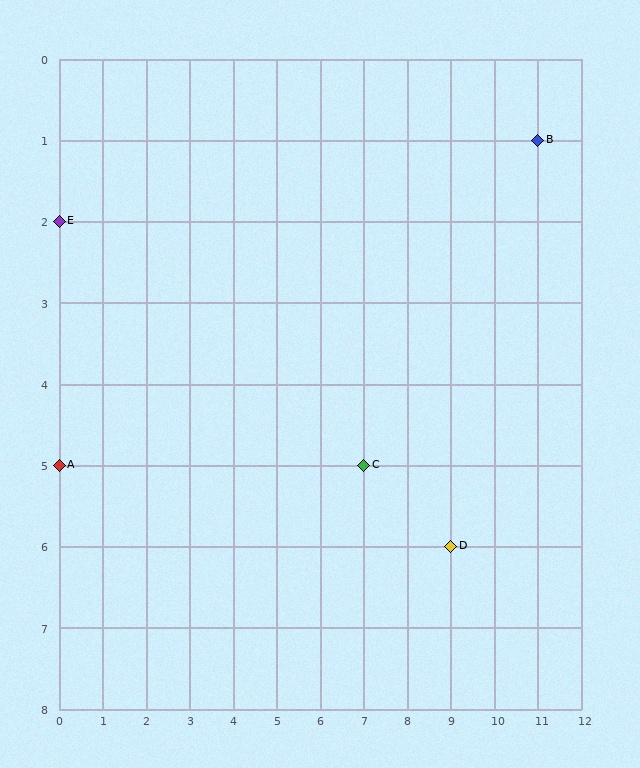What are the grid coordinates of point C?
Point C is at grid coordinates (7, 5).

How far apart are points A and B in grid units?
Points A and B are 11 columns and 4 rows apart (about 11.7 grid units diagonally).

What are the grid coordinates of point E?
Point E is at grid coordinates (0, 2).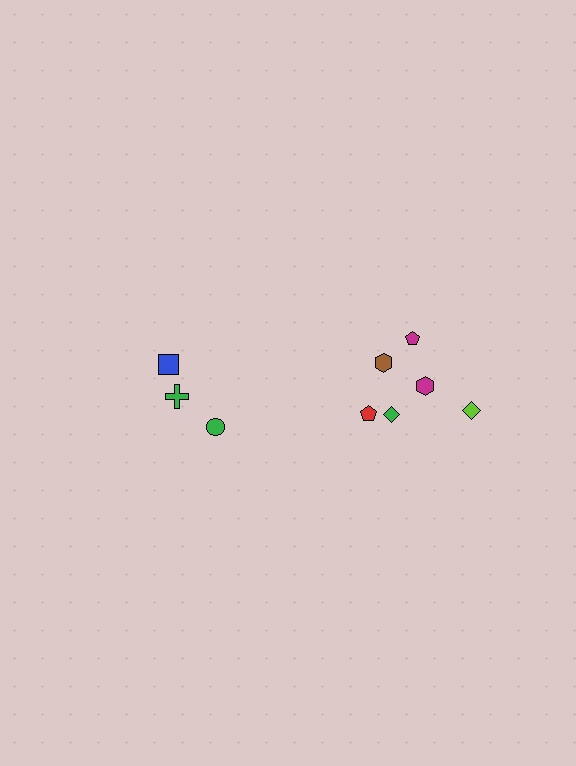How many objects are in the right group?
There are 6 objects.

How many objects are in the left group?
There are 3 objects.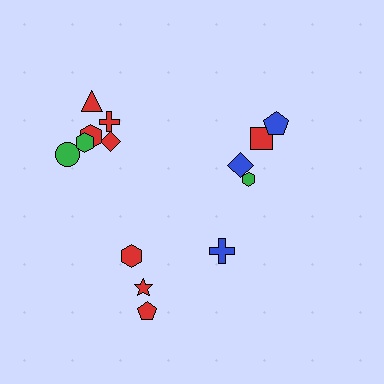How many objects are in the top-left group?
There are 6 objects.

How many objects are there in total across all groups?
There are 14 objects.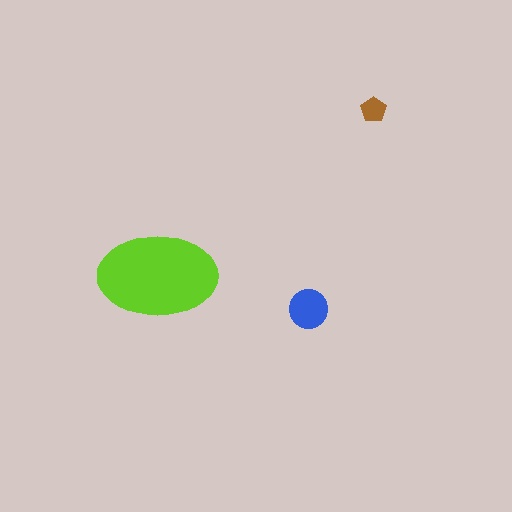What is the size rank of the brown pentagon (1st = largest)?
3rd.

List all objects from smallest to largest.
The brown pentagon, the blue circle, the lime ellipse.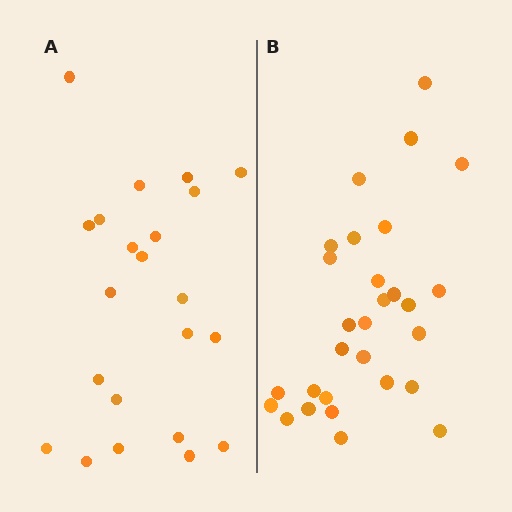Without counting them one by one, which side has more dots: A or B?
Region B (the right region) has more dots.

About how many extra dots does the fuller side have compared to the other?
Region B has roughly 8 or so more dots than region A.